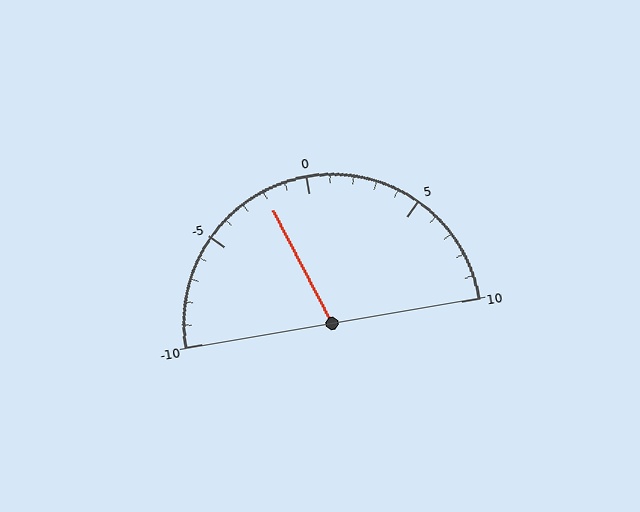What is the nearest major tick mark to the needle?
The nearest major tick mark is 0.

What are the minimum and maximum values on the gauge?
The gauge ranges from -10 to 10.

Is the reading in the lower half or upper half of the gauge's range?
The reading is in the lower half of the range (-10 to 10).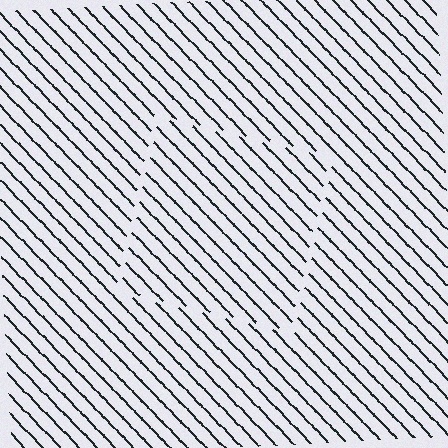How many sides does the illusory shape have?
4 sides — the line-ends trace a square.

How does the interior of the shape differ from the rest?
The interior of the shape contains the same grating, shifted by half a period — the contour is defined by the phase discontinuity where line-ends from the inner and outer gratings abut.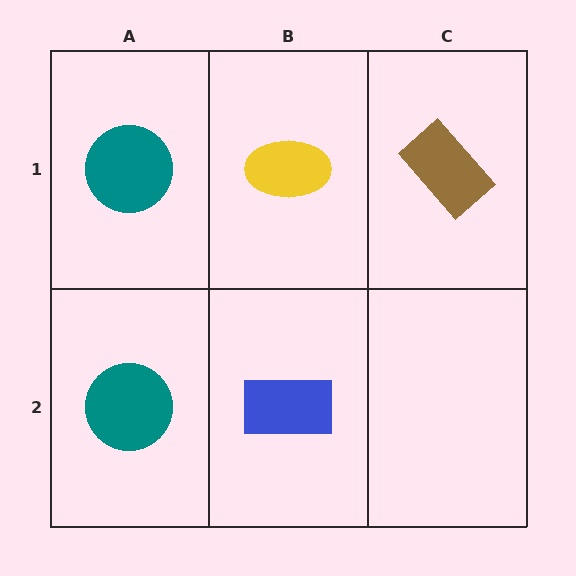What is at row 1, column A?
A teal circle.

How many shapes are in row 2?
2 shapes.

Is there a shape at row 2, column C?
No, that cell is empty.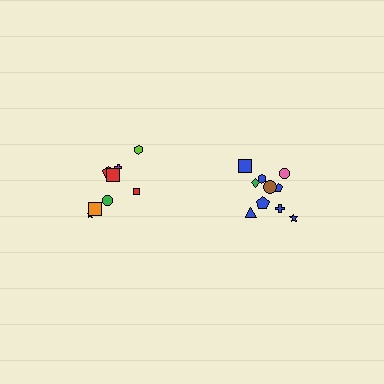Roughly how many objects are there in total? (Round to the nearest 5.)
Roughly 20 objects in total.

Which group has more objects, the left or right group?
The right group.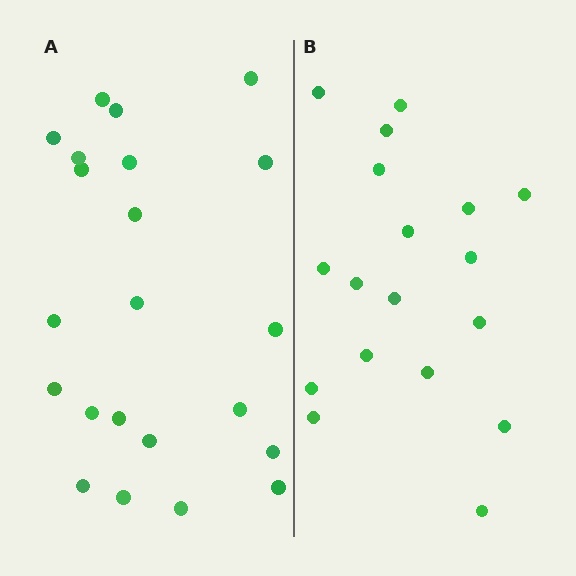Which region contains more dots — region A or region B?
Region A (the left region) has more dots.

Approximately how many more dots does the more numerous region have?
Region A has about 4 more dots than region B.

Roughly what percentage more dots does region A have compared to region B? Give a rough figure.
About 20% more.